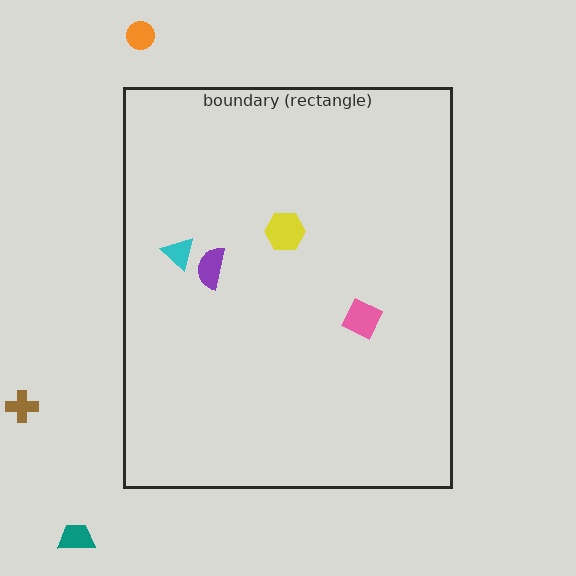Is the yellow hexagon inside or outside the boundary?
Inside.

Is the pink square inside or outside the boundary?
Inside.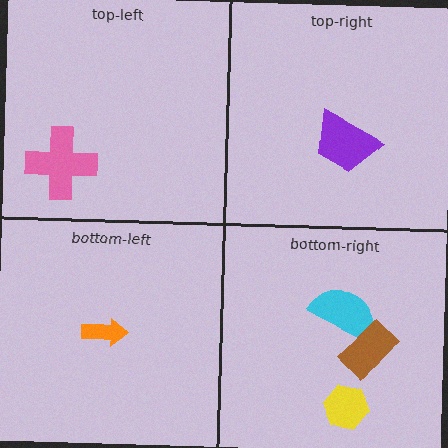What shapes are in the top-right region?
The purple trapezoid.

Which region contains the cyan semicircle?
The bottom-right region.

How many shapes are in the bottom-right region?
3.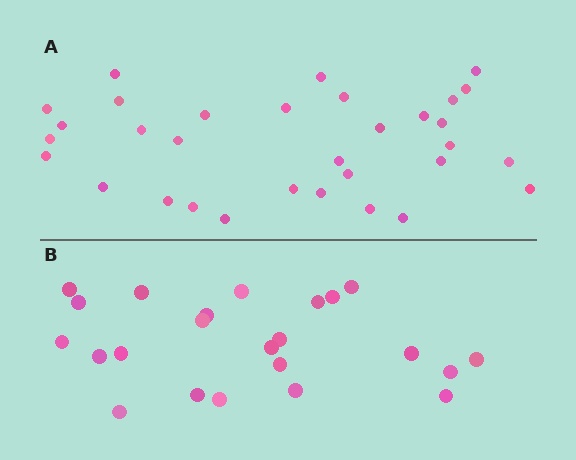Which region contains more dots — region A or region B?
Region A (the top region) has more dots.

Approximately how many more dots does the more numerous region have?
Region A has roughly 8 or so more dots than region B.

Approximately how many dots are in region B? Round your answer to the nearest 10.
About 20 dots. (The exact count is 23, which rounds to 20.)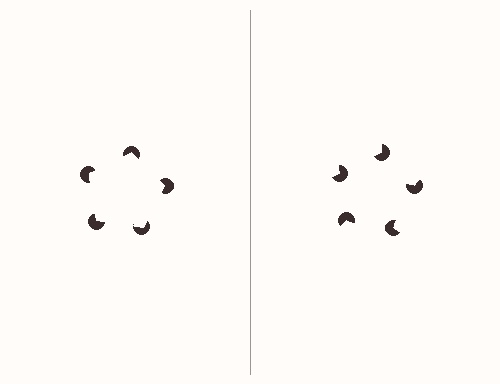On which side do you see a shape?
An illusory pentagon appears on the left side. On the right side the wedge cuts are rotated, so no coherent shape forms.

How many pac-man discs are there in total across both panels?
10 — 5 on each side.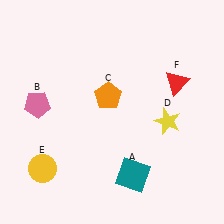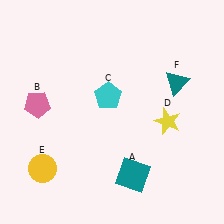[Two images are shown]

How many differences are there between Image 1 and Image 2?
There are 2 differences between the two images.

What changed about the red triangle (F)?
In Image 1, F is red. In Image 2, it changed to teal.